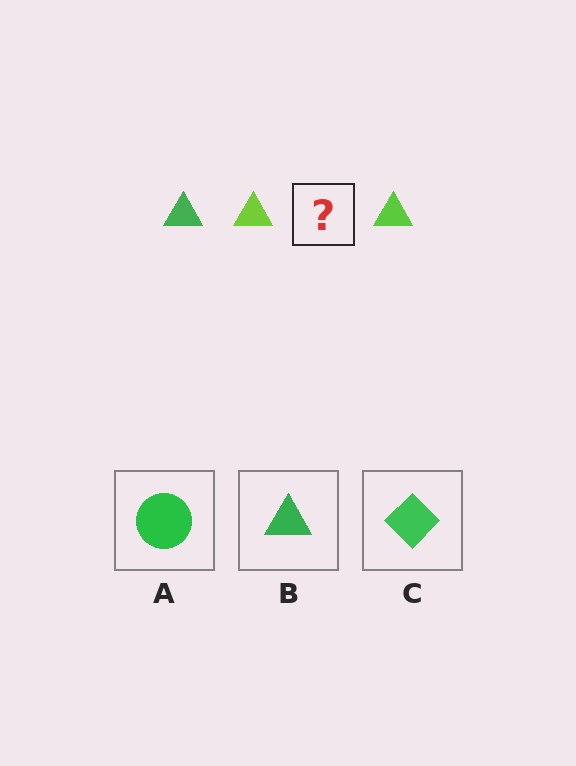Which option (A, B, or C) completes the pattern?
B.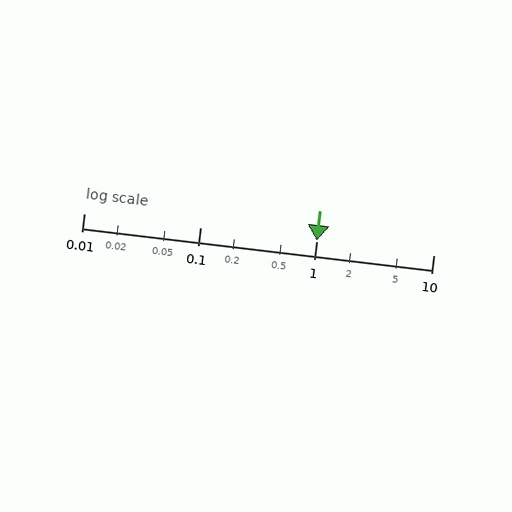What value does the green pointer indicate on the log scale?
The pointer indicates approximately 1.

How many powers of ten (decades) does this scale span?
The scale spans 3 decades, from 0.01 to 10.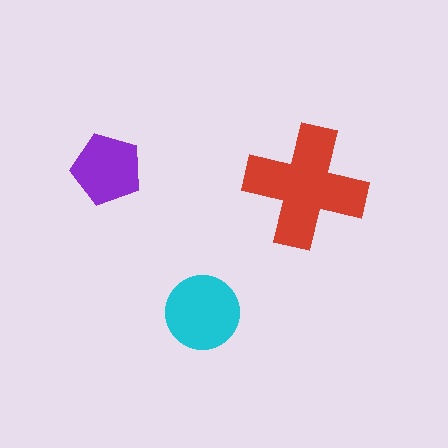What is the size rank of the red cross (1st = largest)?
1st.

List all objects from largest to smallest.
The red cross, the cyan circle, the purple pentagon.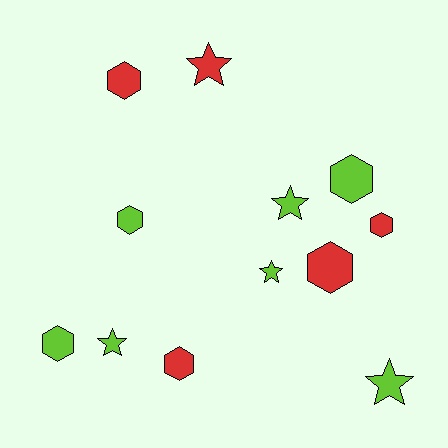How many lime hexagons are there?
There are 3 lime hexagons.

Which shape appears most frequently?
Hexagon, with 7 objects.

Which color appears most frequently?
Lime, with 7 objects.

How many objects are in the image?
There are 12 objects.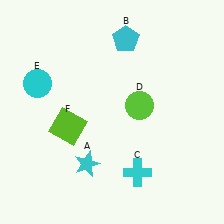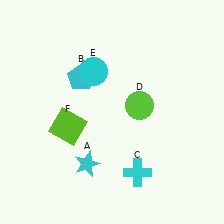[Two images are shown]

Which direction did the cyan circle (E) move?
The cyan circle (E) moved right.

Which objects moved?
The objects that moved are: the cyan pentagon (B), the cyan circle (E).